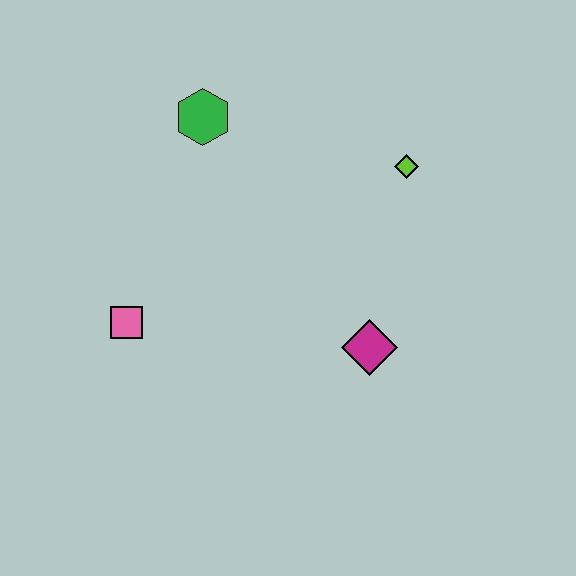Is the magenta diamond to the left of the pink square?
No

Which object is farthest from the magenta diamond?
The green hexagon is farthest from the magenta diamond.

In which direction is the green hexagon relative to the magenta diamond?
The green hexagon is above the magenta diamond.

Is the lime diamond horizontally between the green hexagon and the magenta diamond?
No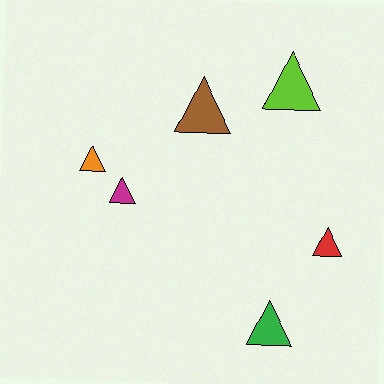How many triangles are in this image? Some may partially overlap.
There are 6 triangles.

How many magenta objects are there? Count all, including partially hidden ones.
There is 1 magenta object.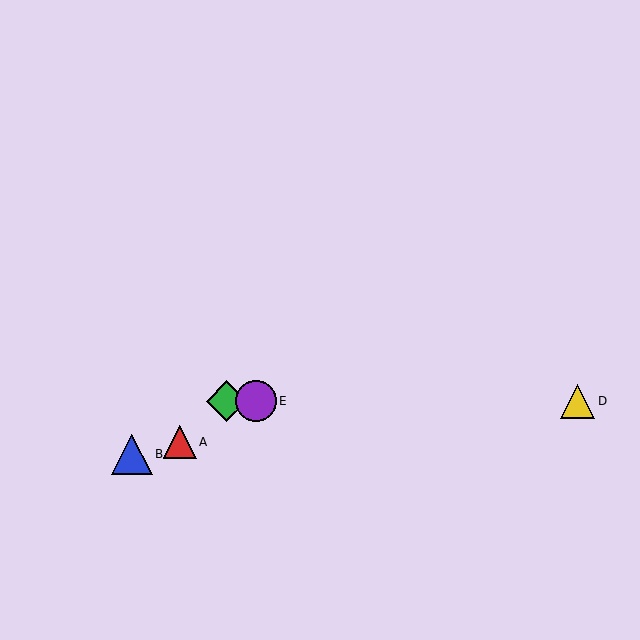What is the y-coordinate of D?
Object D is at y≈401.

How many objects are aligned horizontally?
3 objects (C, D, E) are aligned horizontally.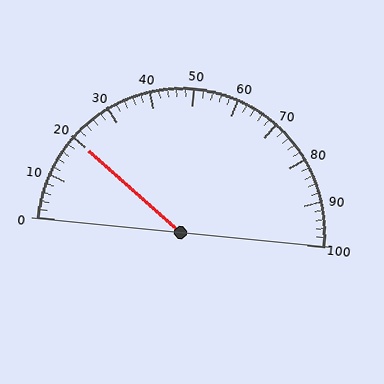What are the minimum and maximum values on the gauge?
The gauge ranges from 0 to 100.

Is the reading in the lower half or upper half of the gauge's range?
The reading is in the lower half of the range (0 to 100).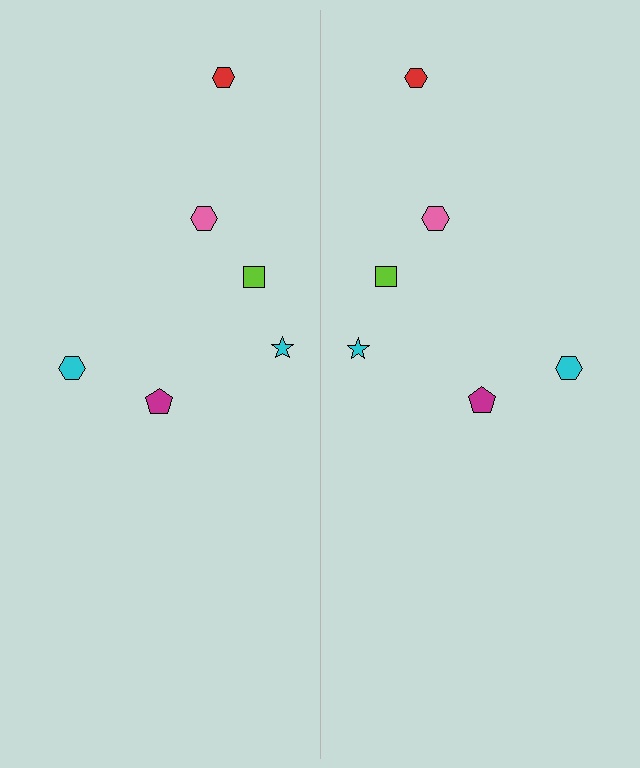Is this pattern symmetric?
Yes, this pattern has bilateral (reflection) symmetry.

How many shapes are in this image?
There are 12 shapes in this image.